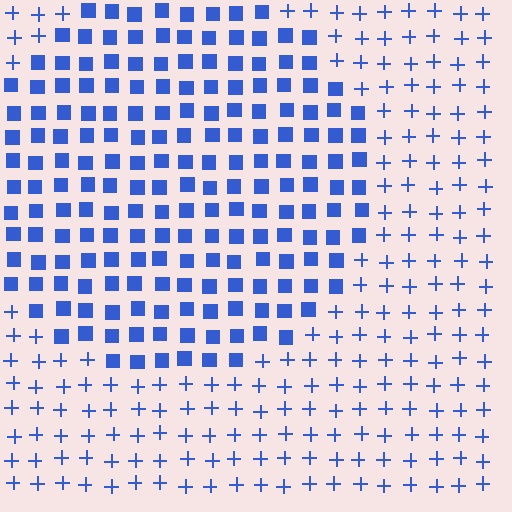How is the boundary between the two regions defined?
The boundary is defined by a change in element shape: squares inside vs. plus signs outside. All elements share the same color and spacing.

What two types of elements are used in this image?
The image uses squares inside the circle region and plus signs outside it.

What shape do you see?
I see a circle.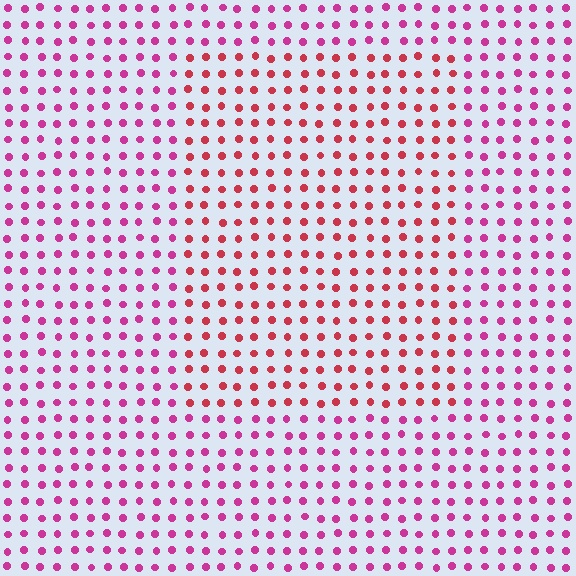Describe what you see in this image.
The image is filled with small magenta elements in a uniform arrangement. A rectangle-shaped region is visible where the elements are tinted to a slightly different hue, forming a subtle color boundary.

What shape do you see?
I see a rectangle.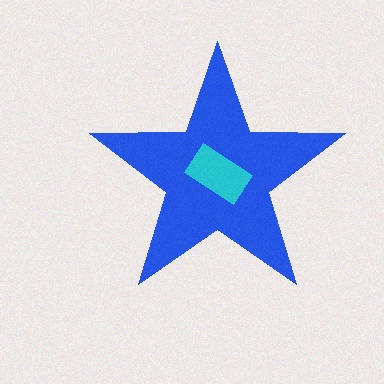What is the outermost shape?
The blue star.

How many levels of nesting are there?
2.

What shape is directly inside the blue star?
The cyan rectangle.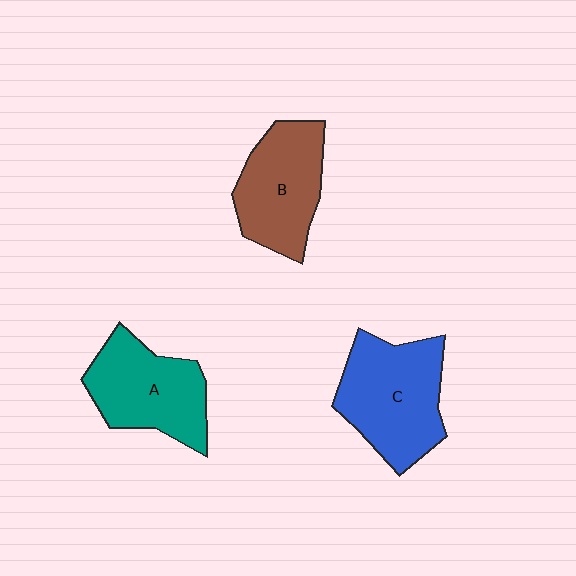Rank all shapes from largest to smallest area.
From largest to smallest: C (blue), A (teal), B (brown).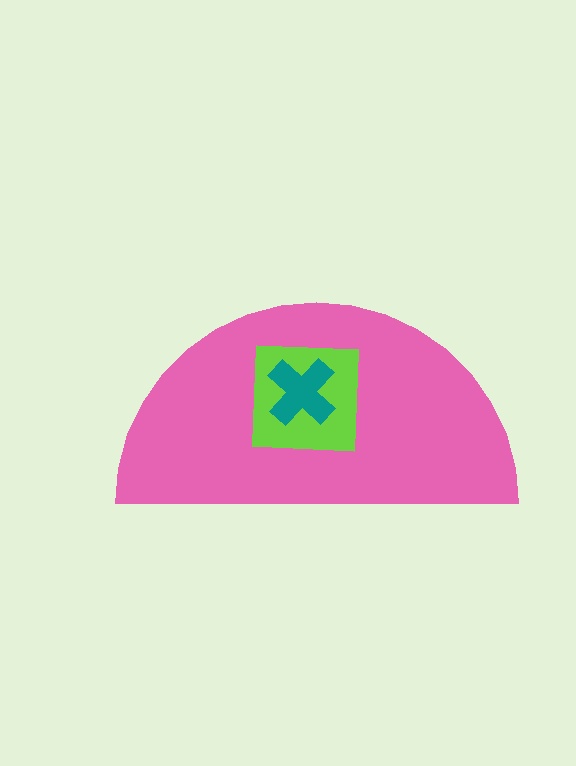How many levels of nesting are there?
3.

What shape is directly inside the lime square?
The teal cross.